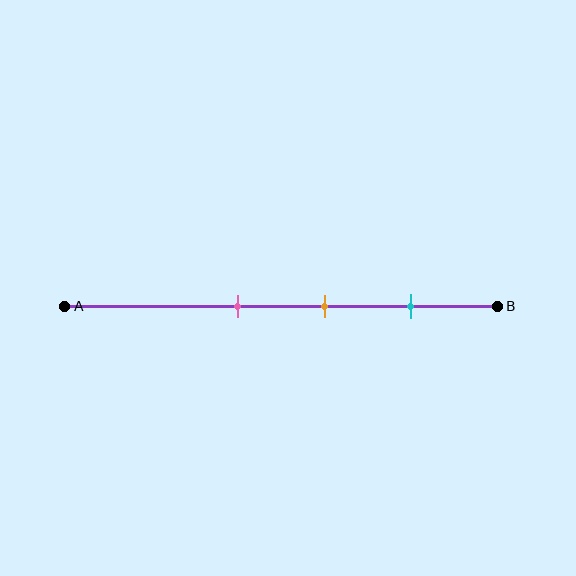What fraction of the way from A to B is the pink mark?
The pink mark is approximately 40% (0.4) of the way from A to B.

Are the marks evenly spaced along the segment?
Yes, the marks are approximately evenly spaced.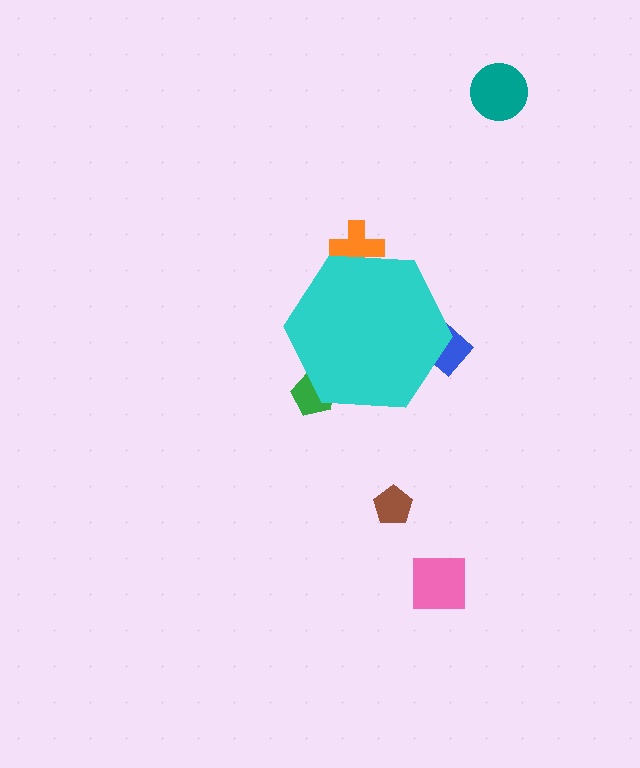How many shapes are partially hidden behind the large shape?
3 shapes are partially hidden.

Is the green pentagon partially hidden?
Yes, the green pentagon is partially hidden behind the cyan hexagon.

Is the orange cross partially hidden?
Yes, the orange cross is partially hidden behind the cyan hexagon.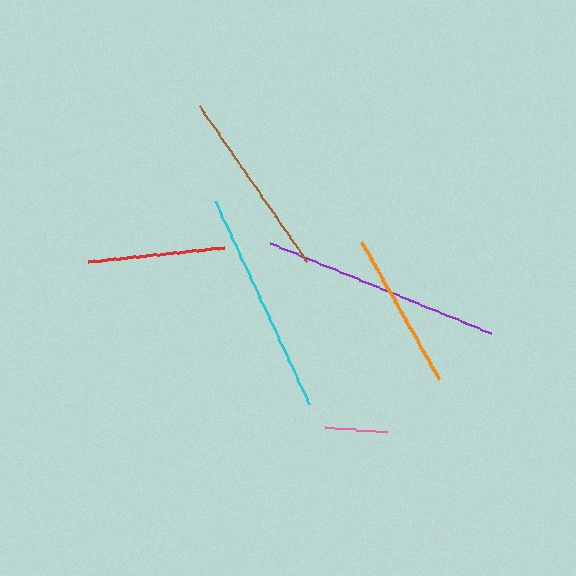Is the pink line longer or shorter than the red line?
The red line is longer than the pink line.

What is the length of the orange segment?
The orange segment is approximately 158 pixels long.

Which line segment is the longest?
The purple line is the longest at approximately 239 pixels.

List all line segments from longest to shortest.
From longest to shortest: purple, cyan, brown, orange, red, pink.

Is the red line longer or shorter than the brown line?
The brown line is longer than the red line.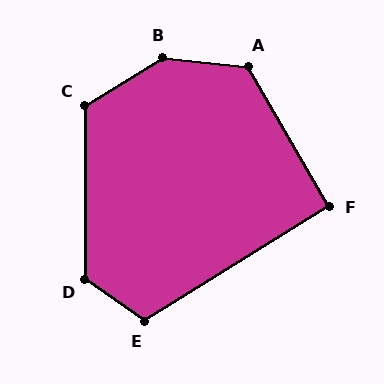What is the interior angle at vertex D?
Approximately 126 degrees (obtuse).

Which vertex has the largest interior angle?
B, at approximately 142 degrees.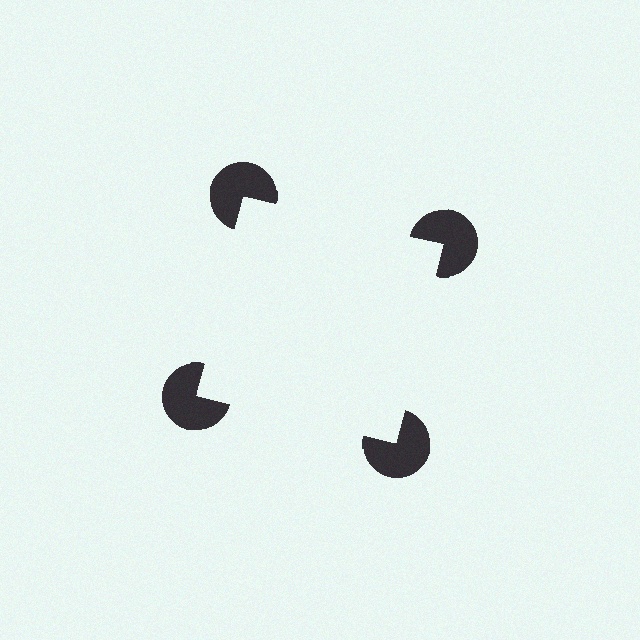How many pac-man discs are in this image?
There are 4 — one at each vertex of the illusory square.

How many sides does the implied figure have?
4 sides.